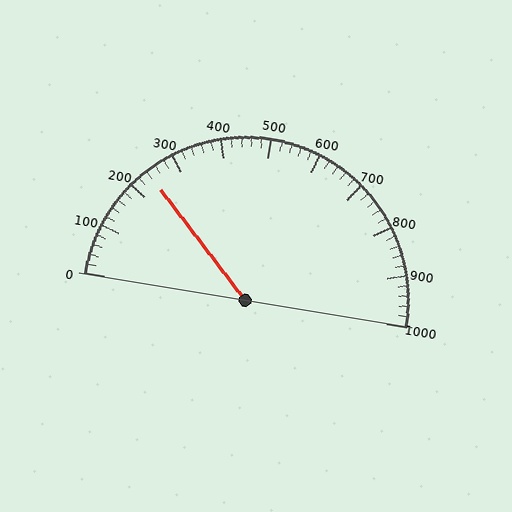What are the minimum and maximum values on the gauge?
The gauge ranges from 0 to 1000.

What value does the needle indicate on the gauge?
The needle indicates approximately 240.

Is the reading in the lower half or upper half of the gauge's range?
The reading is in the lower half of the range (0 to 1000).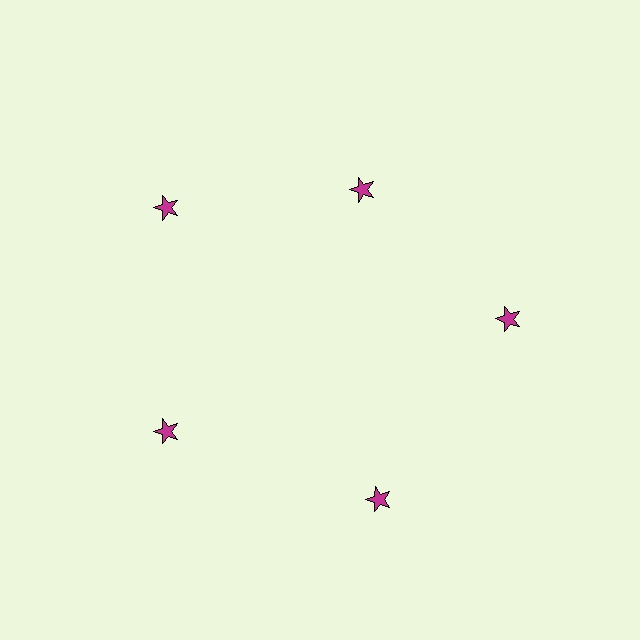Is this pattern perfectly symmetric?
No. The 5 magenta stars are arranged in a ring, but one element near the 1 o'clock position is pulled inward toward the center, breaking the 5-fold rotational symmetry.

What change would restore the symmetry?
The symmetry would be restored by moving it outward, back onto the ring so that all 5 stars sit at equal angles and equal distance from the center.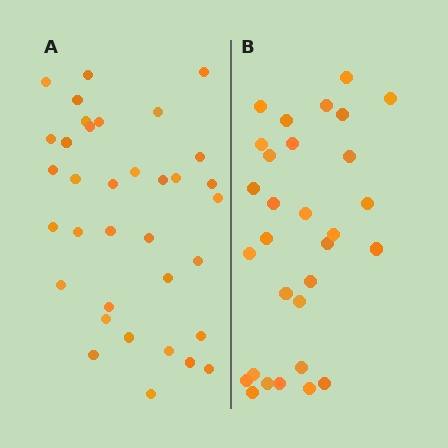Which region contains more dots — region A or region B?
Region A (the left region) has more dots.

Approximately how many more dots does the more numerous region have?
Region A has about 5 more dots than region B.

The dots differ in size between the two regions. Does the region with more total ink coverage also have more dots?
No. Region B has more total ink coverage because its dots are larger, but region A actually contains more individual dots. Total area can be misleading — the number of items is what matters here.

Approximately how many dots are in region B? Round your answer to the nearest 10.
About 30 dots.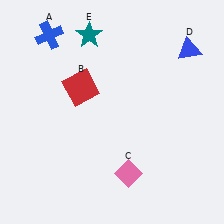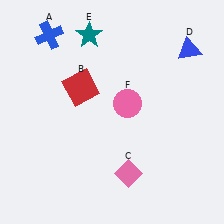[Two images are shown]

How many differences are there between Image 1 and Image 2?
There is 1 difference between the two images.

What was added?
A pink circle (F) was added in Image 2.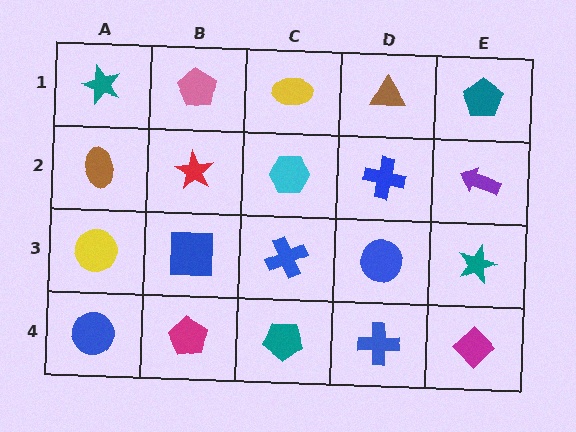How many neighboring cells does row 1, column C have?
3.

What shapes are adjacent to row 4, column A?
A yellow circle (row 3, column A), a magenta pentagon (row 4, column B).